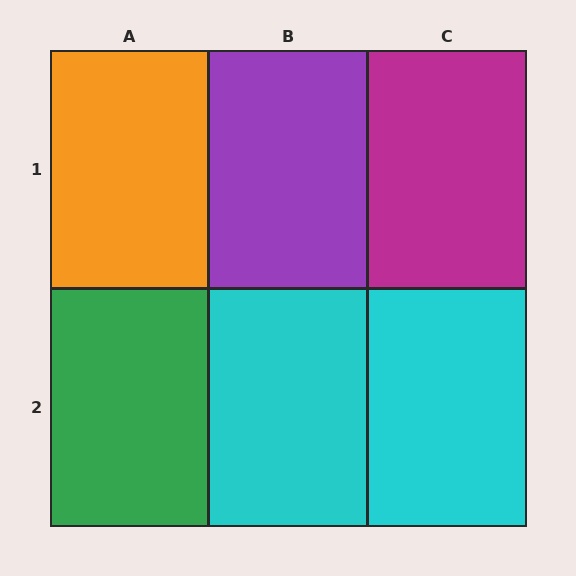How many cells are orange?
1 cell is orange.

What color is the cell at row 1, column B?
Purple.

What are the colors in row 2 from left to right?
Green, cyan, cyan.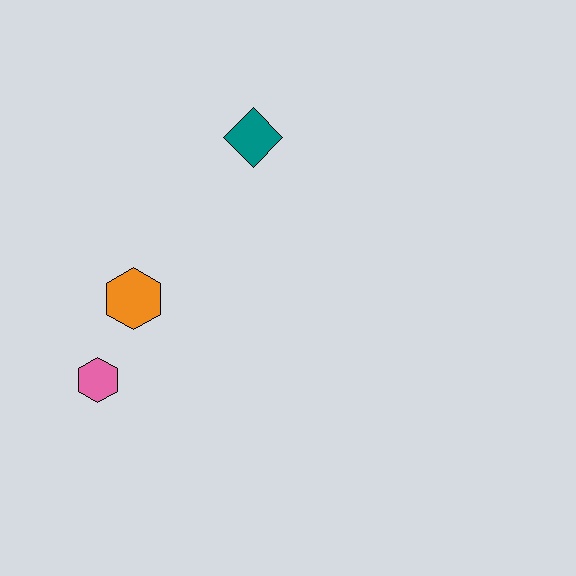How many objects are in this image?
There are 3 objects.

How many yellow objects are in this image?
There are no yellow objects.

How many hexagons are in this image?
There are 2 hexagons.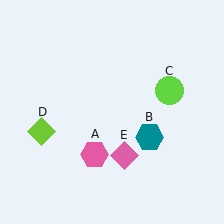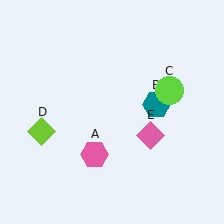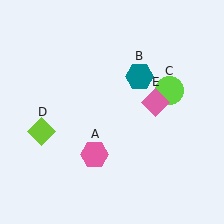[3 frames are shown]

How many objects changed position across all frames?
2 objects changed position: teal hexagon (object B), pink diamond (object E).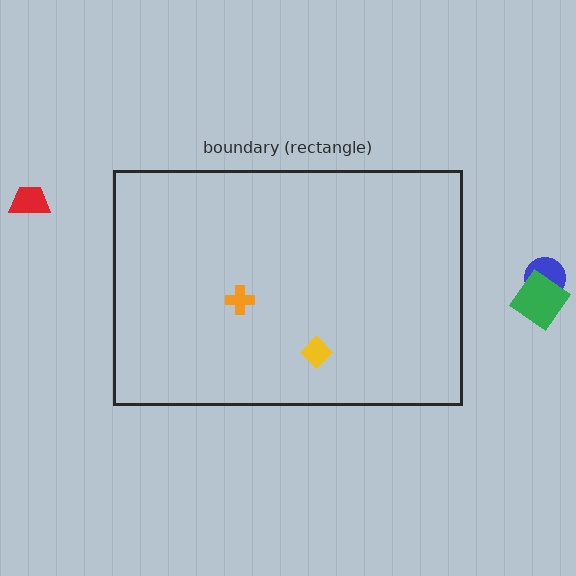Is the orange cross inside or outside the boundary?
Inside.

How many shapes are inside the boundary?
2 inside, 3 outside.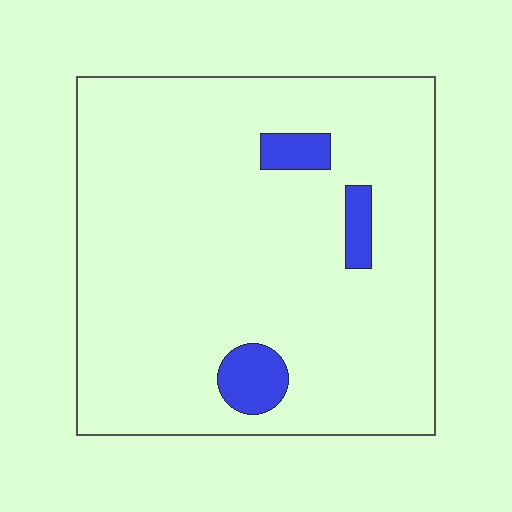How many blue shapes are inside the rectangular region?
3.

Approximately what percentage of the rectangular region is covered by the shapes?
Approximately 5%.